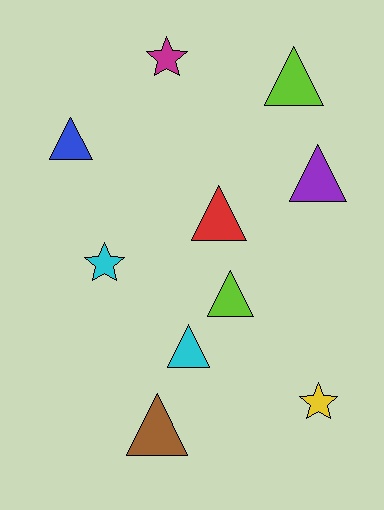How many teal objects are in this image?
There are no teal objects.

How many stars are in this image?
There are 3 stars.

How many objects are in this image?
There are 10 objects.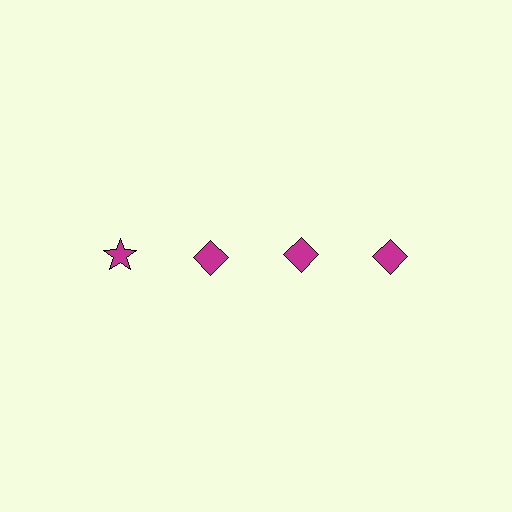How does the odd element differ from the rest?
It has a different shape: star instead of diamond.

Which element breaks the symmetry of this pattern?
The magenta star in the top row, leftmost column breaks the symmetry. All other shapes are magenta diamonds.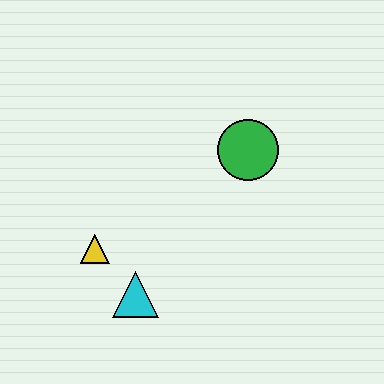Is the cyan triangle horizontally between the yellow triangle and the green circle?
Yes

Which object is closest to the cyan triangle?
The yellow triangle is closest to the cyan triangle.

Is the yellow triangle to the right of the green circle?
No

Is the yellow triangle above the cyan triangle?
Yes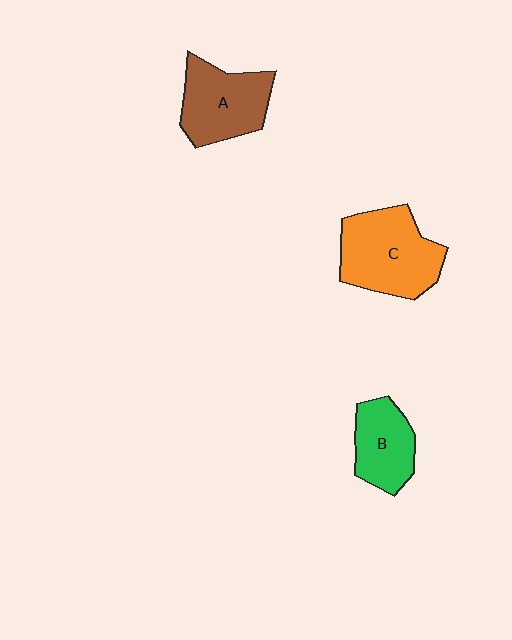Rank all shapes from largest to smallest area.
From largest to smallest: C (orange), A (brown), B (green).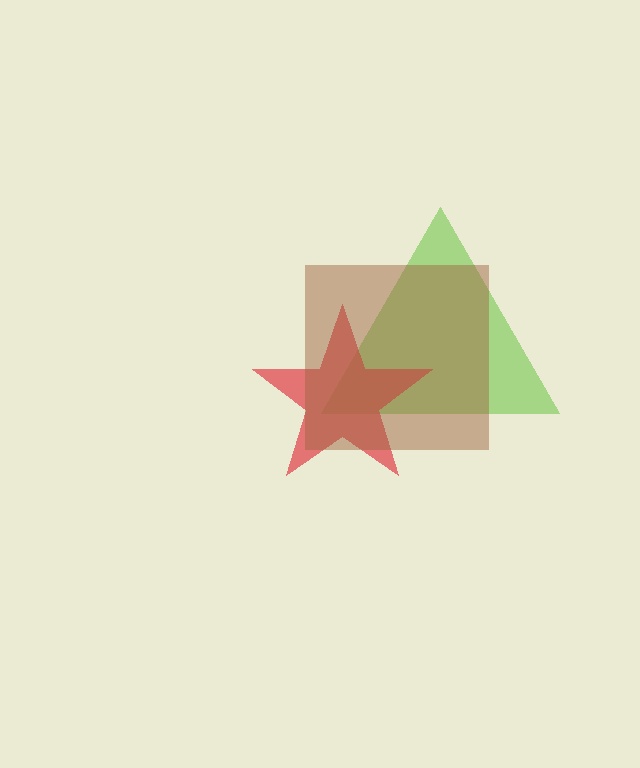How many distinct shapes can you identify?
There are 3 distinct shapes: a lime triangle, a red star, a brown square.